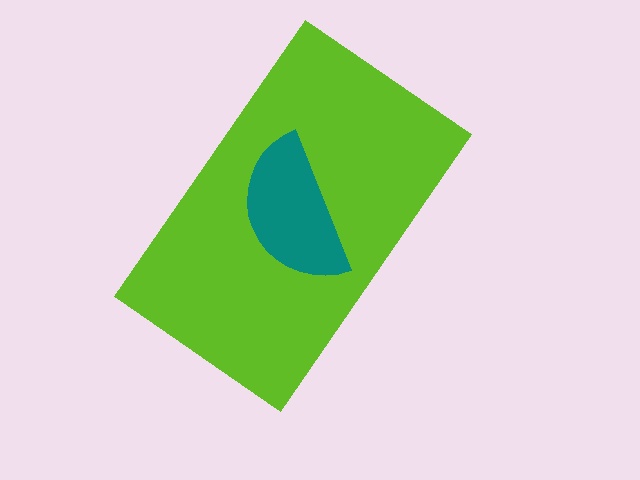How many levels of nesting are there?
2.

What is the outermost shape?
The lime rectangle.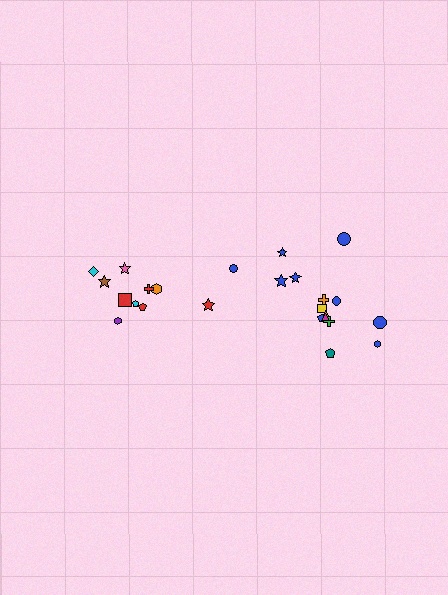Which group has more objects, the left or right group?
The right group.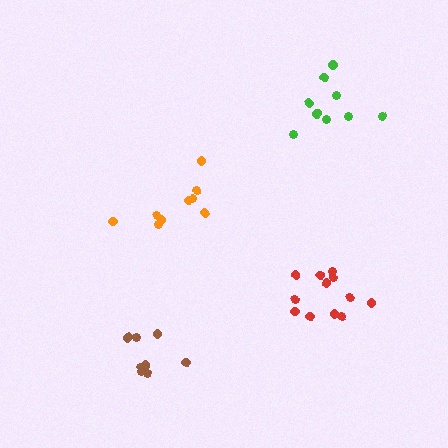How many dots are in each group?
Group 1: 9 dots, Group 2: 12 dots, Group 3: 8 dots, Group 4: 9 dots (38 total).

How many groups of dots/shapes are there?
There are 4 groups.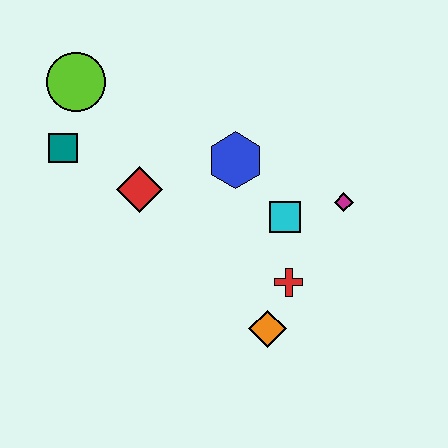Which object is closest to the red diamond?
The teal square is closest to the red diamond.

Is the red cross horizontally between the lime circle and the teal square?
No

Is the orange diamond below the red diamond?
Yes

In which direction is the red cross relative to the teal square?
The red cross is to the right of the teal square.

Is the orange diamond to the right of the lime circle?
Yes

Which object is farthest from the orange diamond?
The lime circle is farthest from the orange diamond.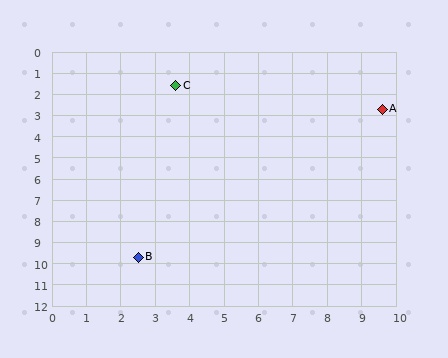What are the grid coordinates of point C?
Point C is at approximately (3.6, 1.6).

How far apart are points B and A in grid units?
Points B and A are about 10.0 grid units apart.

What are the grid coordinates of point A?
Point A is at approximately (9.6, 2.7).